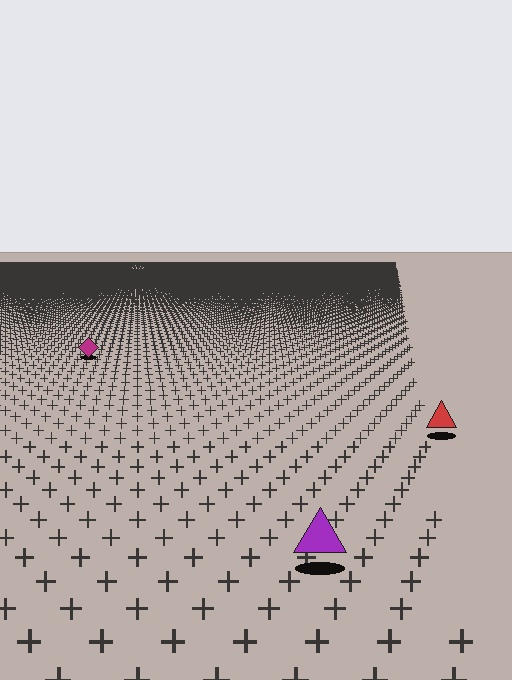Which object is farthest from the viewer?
The magenta diamond is farthest from the viewer. It appears smaller and the ground texture around it is denser.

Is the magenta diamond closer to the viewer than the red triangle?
No. The red triangle is closer — you can tell from the texture gradient: the ground texture is coarser near it.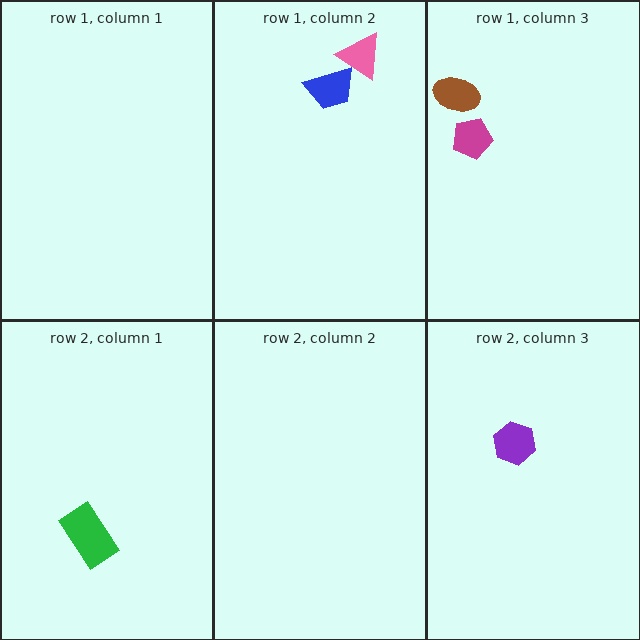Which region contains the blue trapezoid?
The row 1, column 2 region.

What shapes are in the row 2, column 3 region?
The purple hexagon.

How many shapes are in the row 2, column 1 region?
1.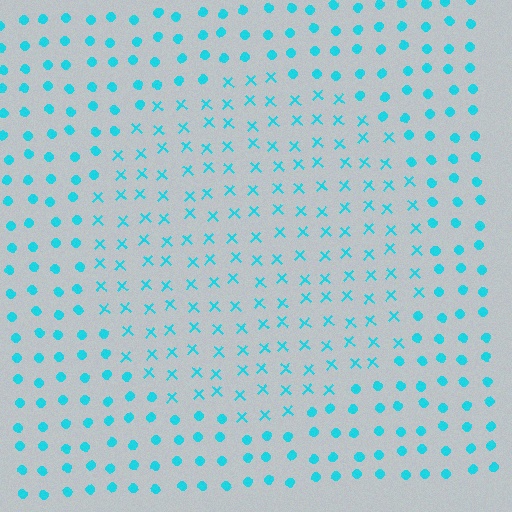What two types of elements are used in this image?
The image uses X marks inside the circle region and circles outside it.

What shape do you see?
I see a circle.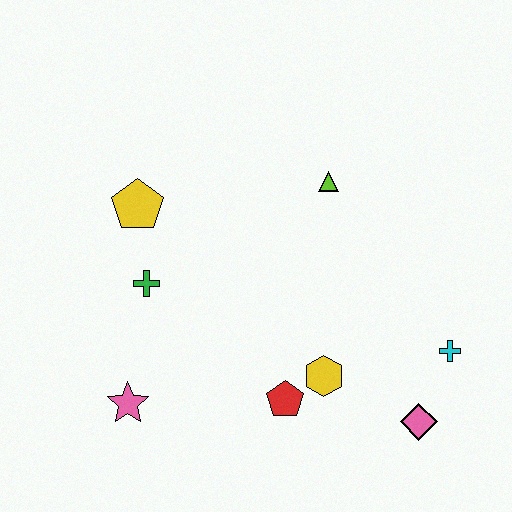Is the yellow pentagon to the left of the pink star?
No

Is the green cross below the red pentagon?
No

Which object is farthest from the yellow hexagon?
The yellow pentagon is farthest from the yellow hexagon.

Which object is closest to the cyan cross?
The pink diamond is closest to the cyan cross.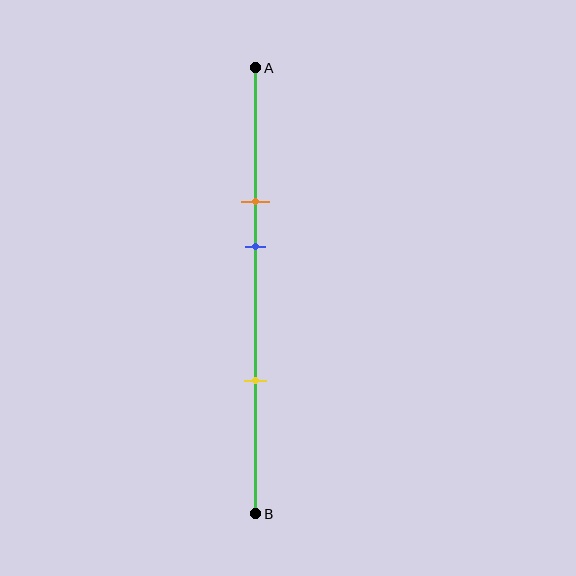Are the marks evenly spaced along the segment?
No, the marks are not evenly spaced.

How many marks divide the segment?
There are 3 marks dividing the segment.